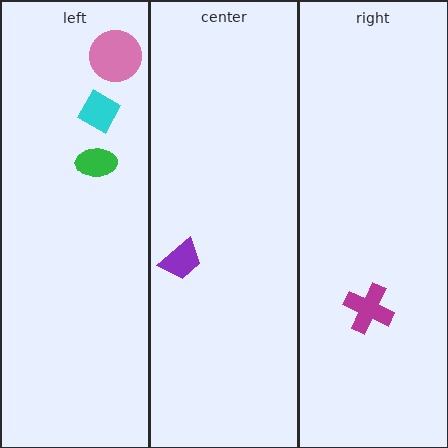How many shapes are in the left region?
3.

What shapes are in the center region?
The purple trapezoid.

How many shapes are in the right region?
1.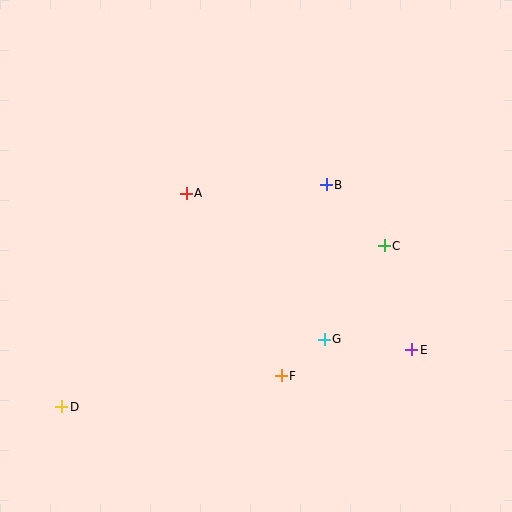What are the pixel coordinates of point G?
Point G is at (324, 339).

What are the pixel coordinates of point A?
Point A is at (186, 193).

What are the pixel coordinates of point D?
Point D is at (62, 407).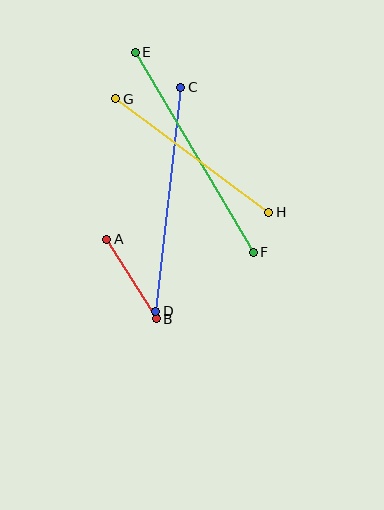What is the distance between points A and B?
The distance is approximately 94 pixels.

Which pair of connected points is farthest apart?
Points E and F are farthest apart.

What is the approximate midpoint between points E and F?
The midpoint is at approximately (194, 152) pixels.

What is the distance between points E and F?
The distance is approximately 233 pixels.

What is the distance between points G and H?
The distance is approximately 190 pixels.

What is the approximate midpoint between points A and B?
The midpoint is at approximately (132, 279) pixels.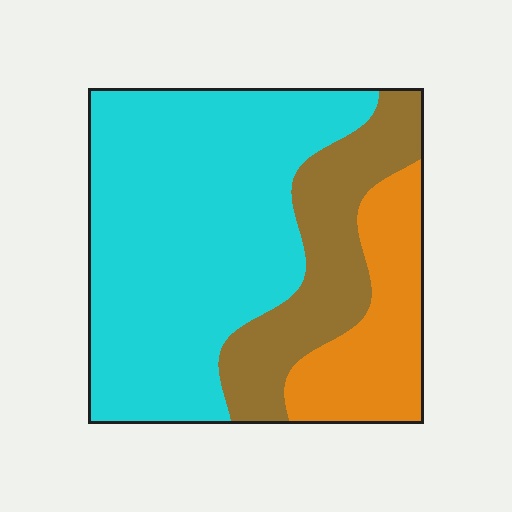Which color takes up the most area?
Cyan, at roughly 60%.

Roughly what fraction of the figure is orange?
Orange takes up about one fifth (1/5) of the figure.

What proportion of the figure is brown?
Brown covers 22% of the figure.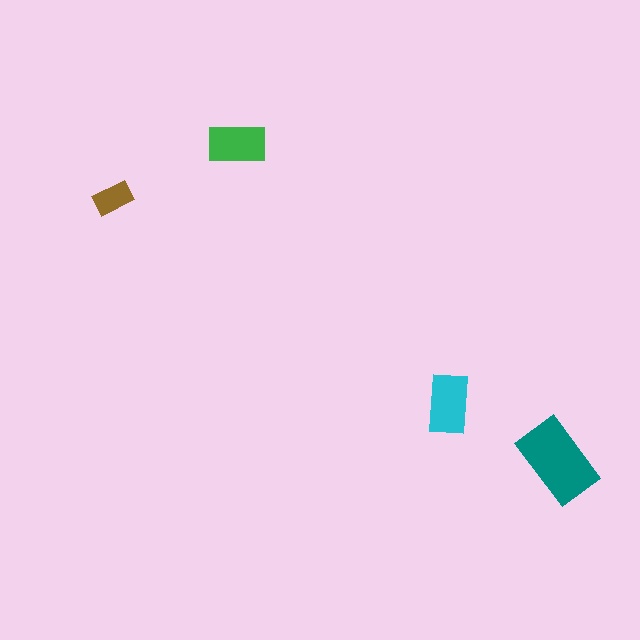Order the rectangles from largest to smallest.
the teal one, the cyan one, the green one, the brown one.